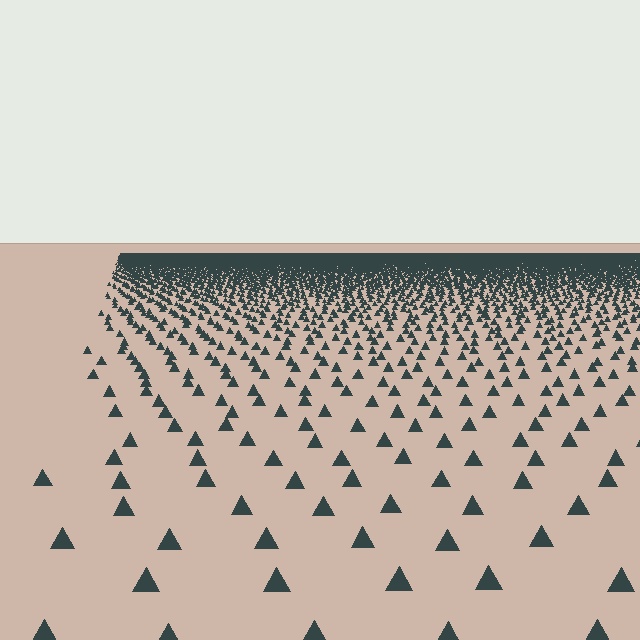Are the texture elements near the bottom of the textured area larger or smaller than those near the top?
Larger. Near the bottom, elements are closer to the viewer and appear at a bigger on-screen size.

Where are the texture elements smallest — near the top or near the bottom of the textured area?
Near the top.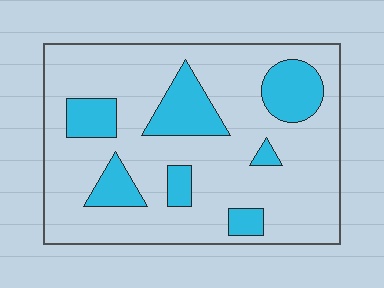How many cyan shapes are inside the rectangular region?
7.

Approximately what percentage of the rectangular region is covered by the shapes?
Approximately 20%.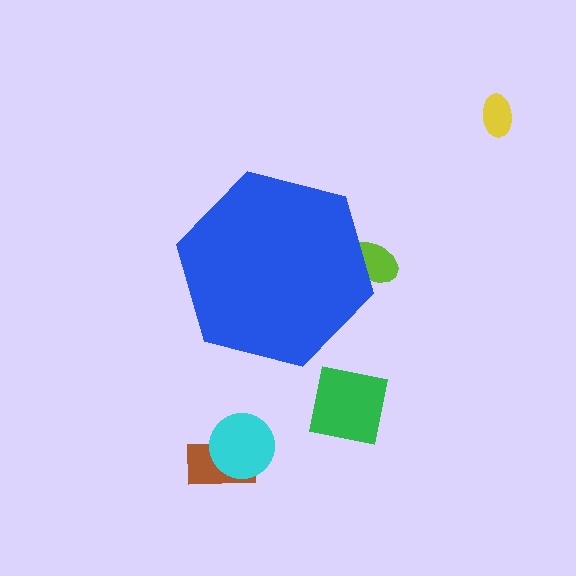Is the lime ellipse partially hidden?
Yes, the lime ellipse is partially hidden behind the blue hexagon.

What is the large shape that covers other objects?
A blue hexagon.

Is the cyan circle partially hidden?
No, the cyan circle is fully visible.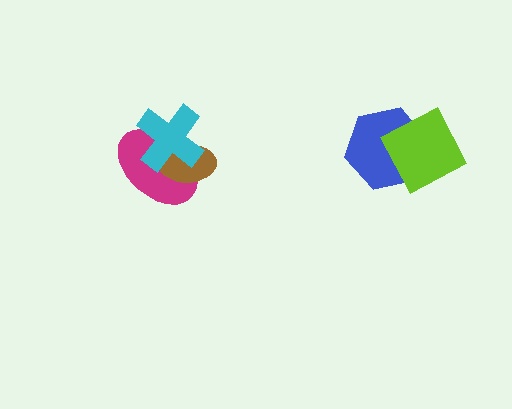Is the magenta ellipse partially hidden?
Yes, it is partially covered by another shape.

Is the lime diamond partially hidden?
No, no other shape covers it.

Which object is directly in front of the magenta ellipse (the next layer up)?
The brown ellipse is directly in front of the magenta ellipse.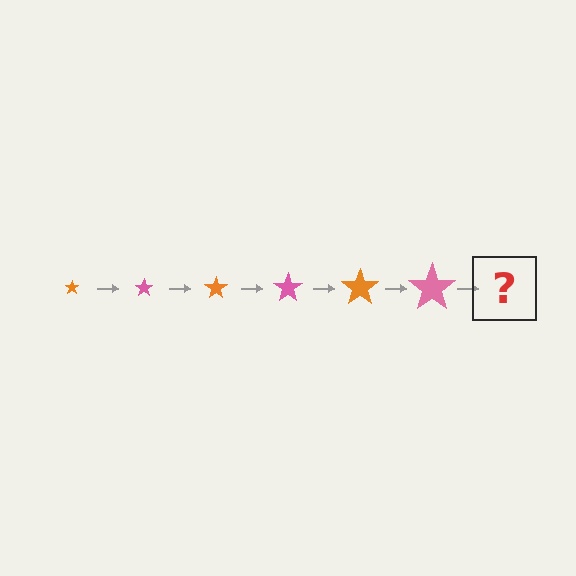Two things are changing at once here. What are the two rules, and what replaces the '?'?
The two rules are that the star grows larger each step and the color cycles through orange and pink. The '?' should be an orange star, larger than the previous one.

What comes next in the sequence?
The next element should be an orange star, larger than the previous one.